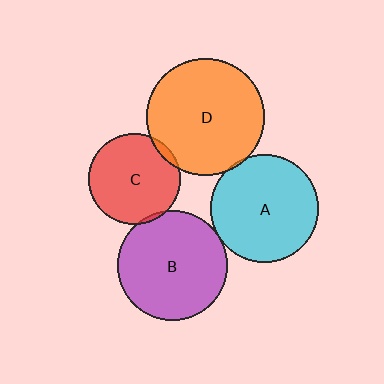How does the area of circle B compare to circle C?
Approximately 1.5 times.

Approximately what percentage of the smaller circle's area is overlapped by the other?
Approximately 5%.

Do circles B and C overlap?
Yes.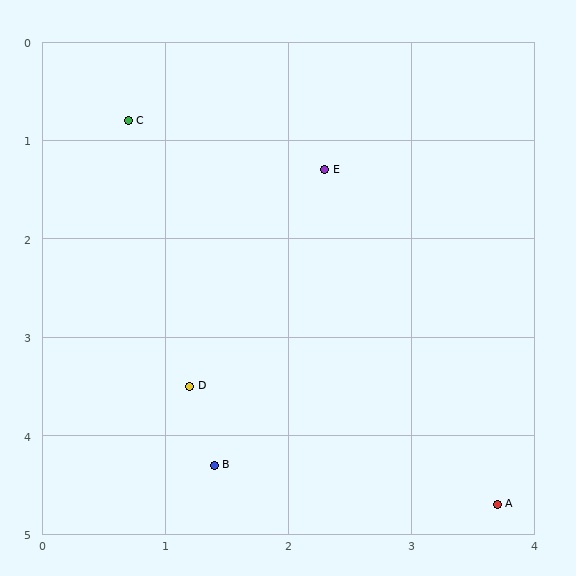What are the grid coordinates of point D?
Point D is at approximately (1.2, 3.5).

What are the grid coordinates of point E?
Point E is at approximately (2.3, 1.3).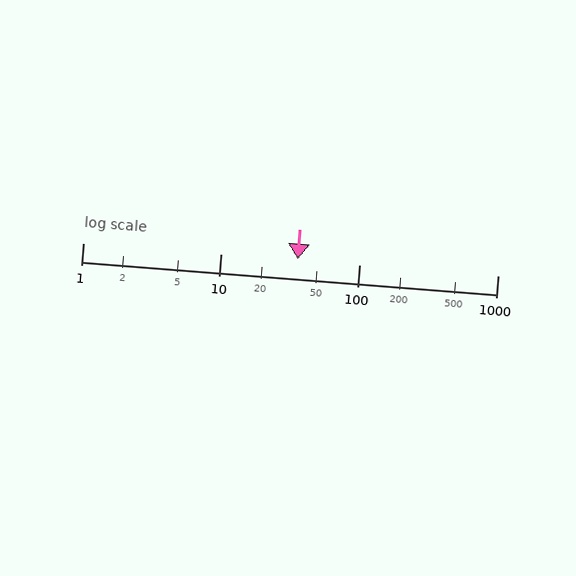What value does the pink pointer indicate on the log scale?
The pointer indicates approximately 36.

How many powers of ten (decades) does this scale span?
The scale spans 3 decades, from 1 to 1000.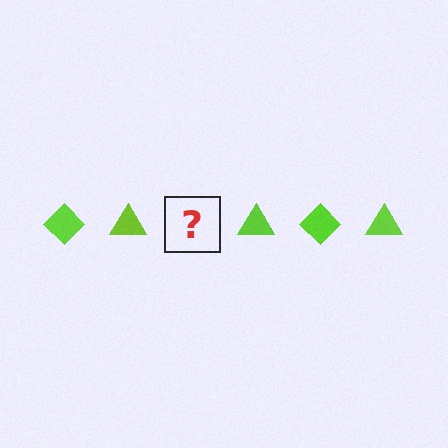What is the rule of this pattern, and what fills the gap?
The rule is that the pattern cycles through diamond, triangle shapes in lime. The gap should be filled with a lime diamond.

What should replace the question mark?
The question mark should be replaced with a lime diamond.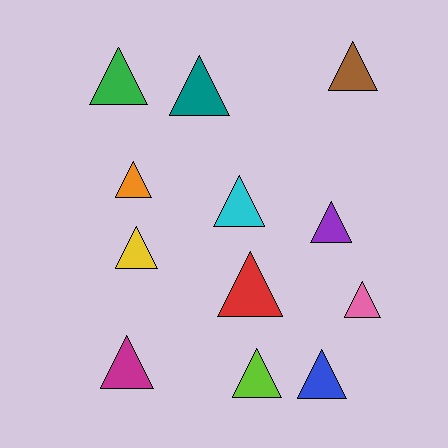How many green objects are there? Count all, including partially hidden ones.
There is 1 green object.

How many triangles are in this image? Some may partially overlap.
There are 12 triangles.